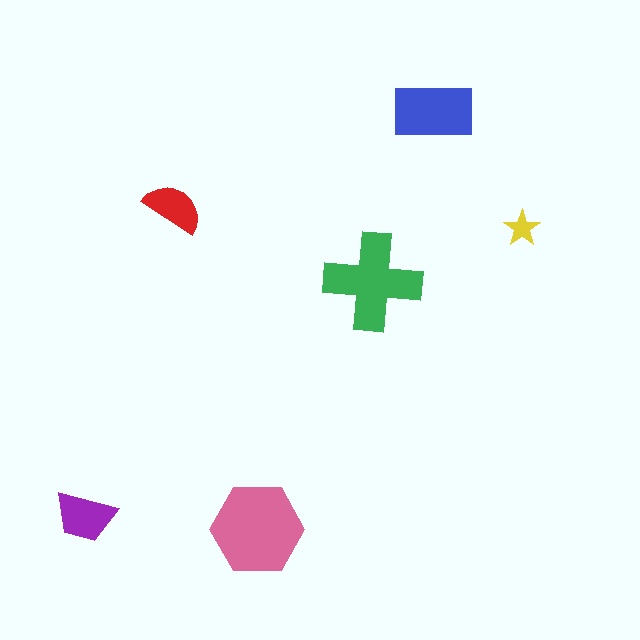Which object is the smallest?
The yellow star.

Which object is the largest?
The pink hexagon.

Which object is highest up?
The blue rectangle is topmost.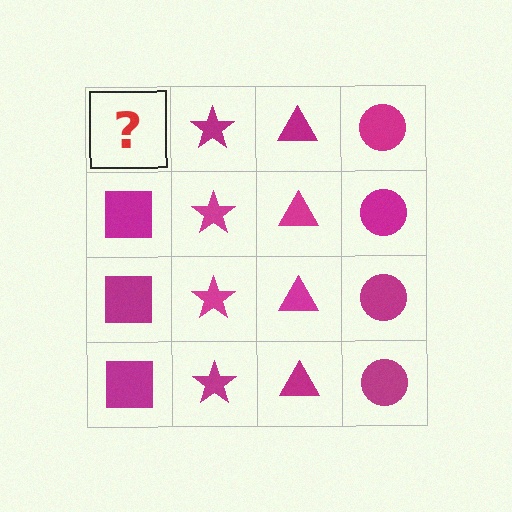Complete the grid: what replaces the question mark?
The question mark should be replaced with a magenta square.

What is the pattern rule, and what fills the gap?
The rule is that each column has a consistent shape. The gap should be filled with a magenta square.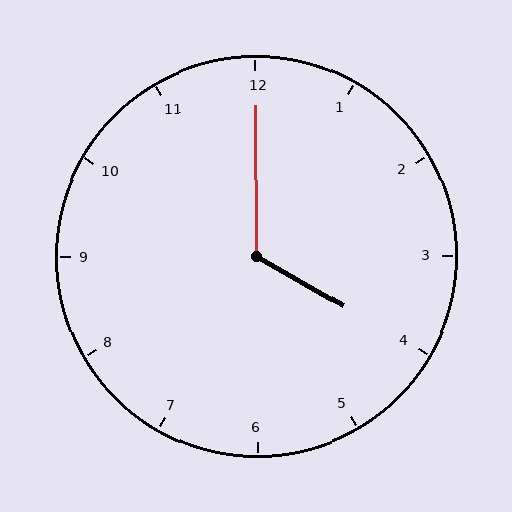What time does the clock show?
4:00.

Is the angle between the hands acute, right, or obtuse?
It is obtuse.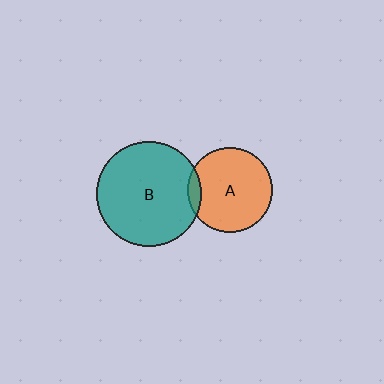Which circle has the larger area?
Circle B (teal).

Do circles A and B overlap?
Yes.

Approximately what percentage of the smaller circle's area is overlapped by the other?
Approximately 10%.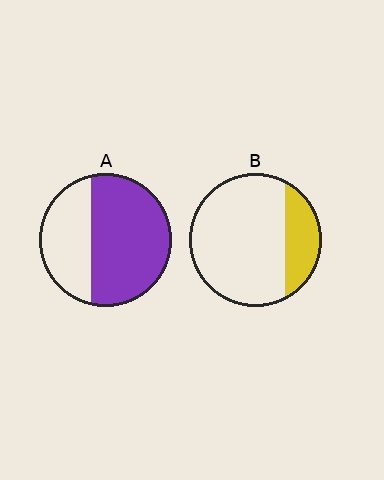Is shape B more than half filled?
No.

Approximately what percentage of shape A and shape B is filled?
A is approximately 65% and B is approximately 25%.